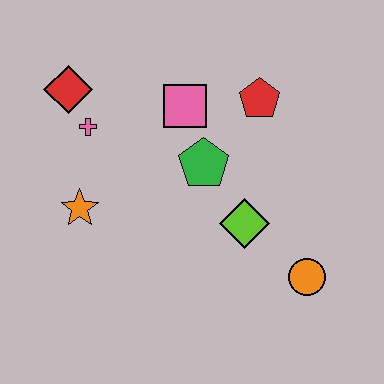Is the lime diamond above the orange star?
No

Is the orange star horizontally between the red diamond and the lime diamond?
Yes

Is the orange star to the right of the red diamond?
Yes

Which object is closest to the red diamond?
The pink cross is closest to the red diamond.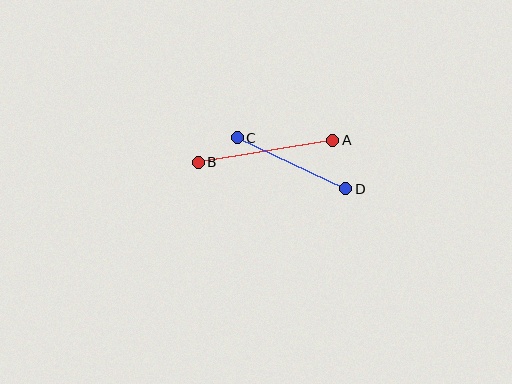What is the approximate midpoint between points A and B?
The midpoint is at approximately (266, 151) pixels.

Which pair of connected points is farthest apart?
Points A and B are farthest apart.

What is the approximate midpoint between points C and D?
The midpoint is at approximately (291, 163) pixels.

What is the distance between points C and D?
The distance is approximately 120 pixels.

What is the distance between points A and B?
The distance is approximately 137 pixels.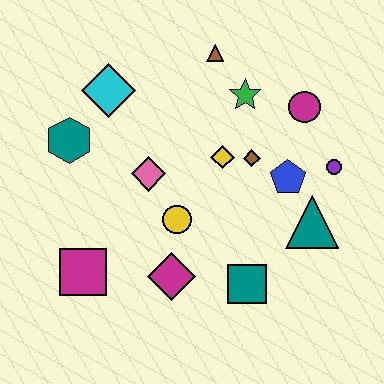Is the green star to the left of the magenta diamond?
No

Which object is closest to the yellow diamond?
The brown diamond is closest to the yellow diamond.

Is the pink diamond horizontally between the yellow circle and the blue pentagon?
No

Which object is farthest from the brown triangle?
The magenta square is farthest from the brown triangle.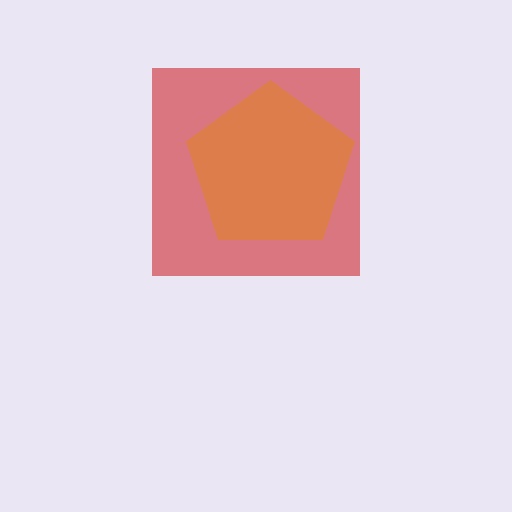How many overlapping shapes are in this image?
There are 2 overlapping shapes in the image.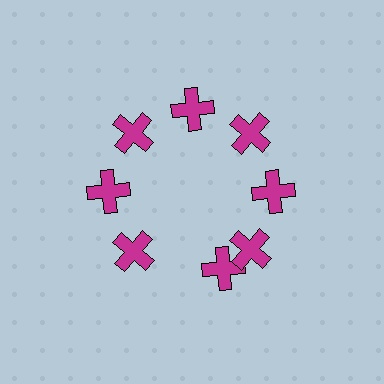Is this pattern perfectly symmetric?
No. The 8 magenta crosses are arranged in a ring, but one element near the 6 o'clock position is rotated out of alignment along the ring, breaking the 8-fold rotational symmetry.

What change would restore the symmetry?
The symmetry would be restored by rotating it back into even spacing with its neighbors so that all 8 crosses sit at equal angles and equal distance from the center.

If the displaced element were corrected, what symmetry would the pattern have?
It would have 8-fold rotational symmetry — the pattern would map onto itself every 45 degrees.